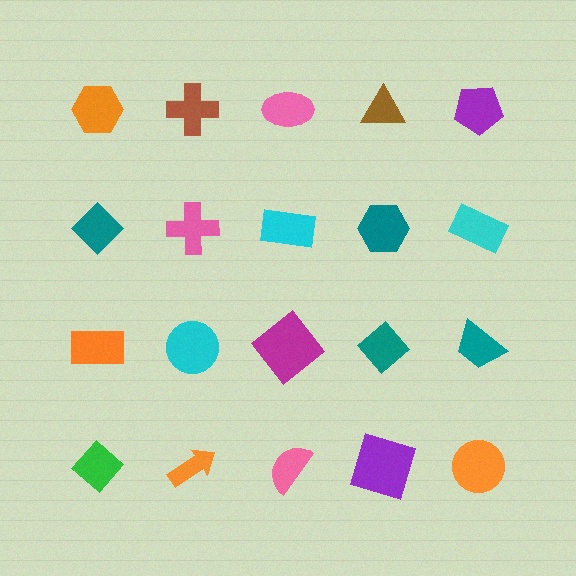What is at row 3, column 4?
A teal diamond.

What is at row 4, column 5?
An orange circle.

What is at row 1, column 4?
A brown triangle.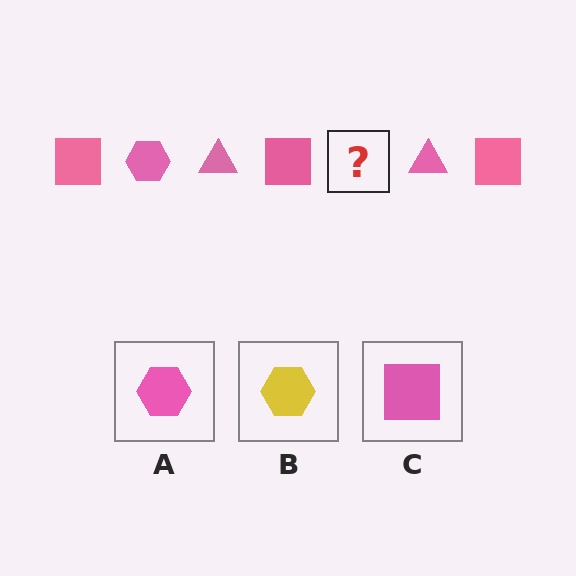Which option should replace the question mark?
Option A.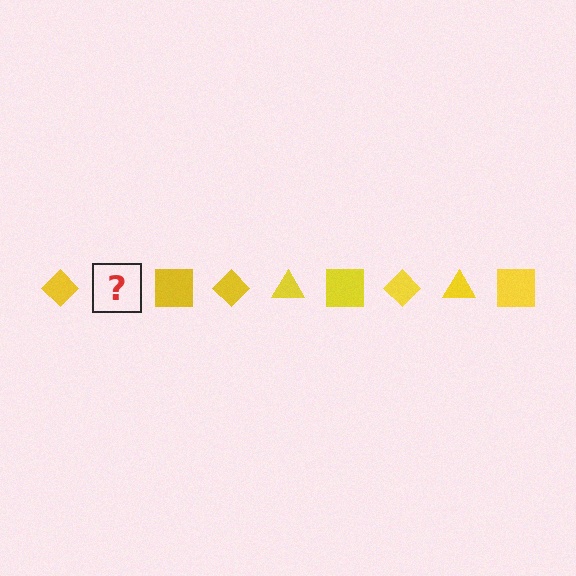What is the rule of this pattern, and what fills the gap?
The rule is that the pattern cycles through diamond, triangle, square shapes in yellow. The gap should be filled with a yellow triangle.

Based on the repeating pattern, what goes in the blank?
The blank should be a yellow triangle.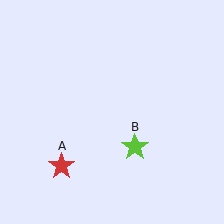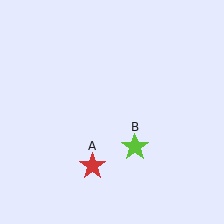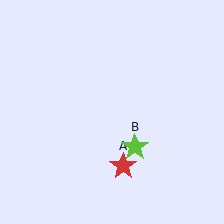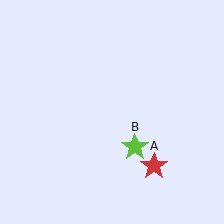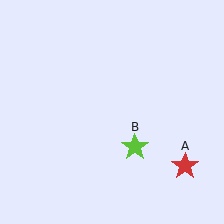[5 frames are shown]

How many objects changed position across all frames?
1 object changed position: red star (object A).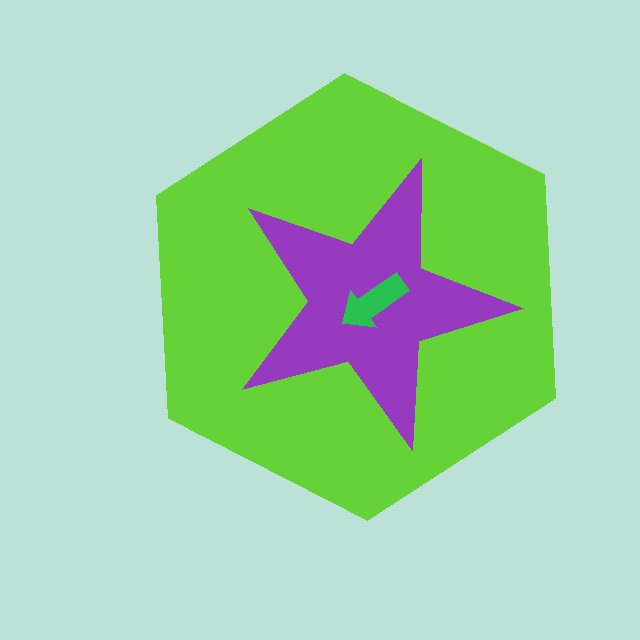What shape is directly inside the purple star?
The green arrow.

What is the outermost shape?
The lime hexagon.